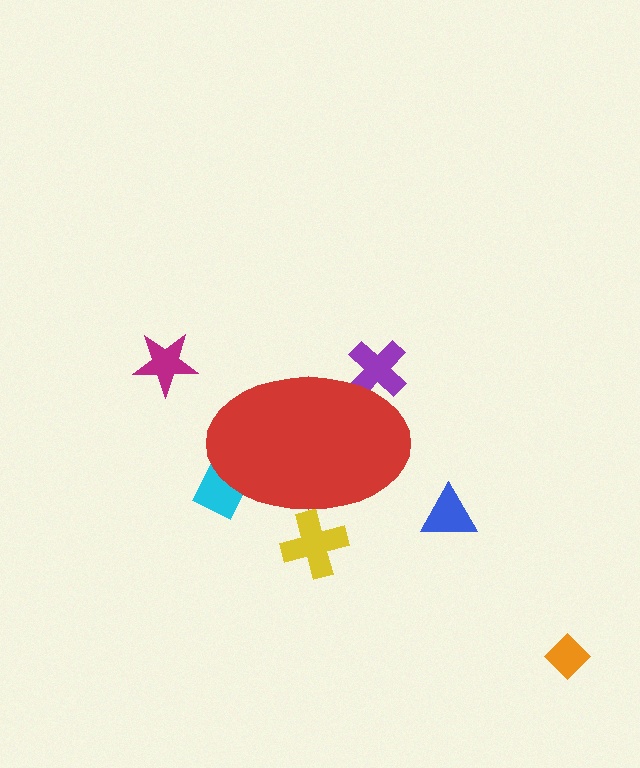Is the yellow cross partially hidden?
Yes, the yellow cross is partially hidden behind the red ellipse.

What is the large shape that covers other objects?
A red ellipse.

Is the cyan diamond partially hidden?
Yes, the cyan diamond is partially hidden behind the red ellipse.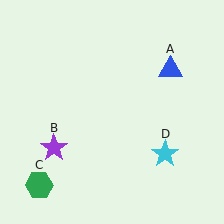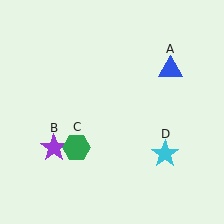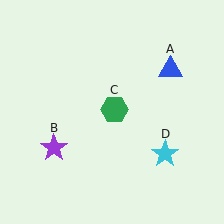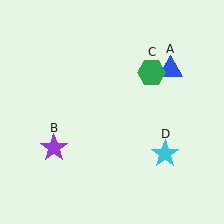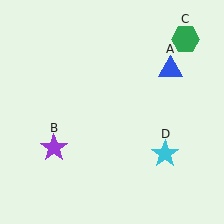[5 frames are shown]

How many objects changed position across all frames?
1 object changed position: green hexagon (object C).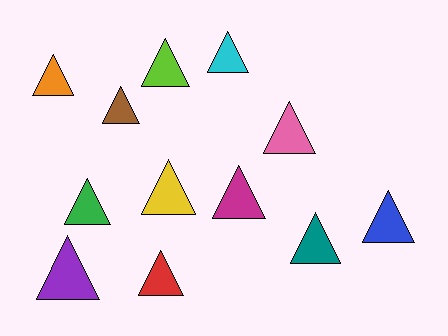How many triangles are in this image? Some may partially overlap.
There are 12 triangles.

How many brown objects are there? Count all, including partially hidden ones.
There is 1 brown object.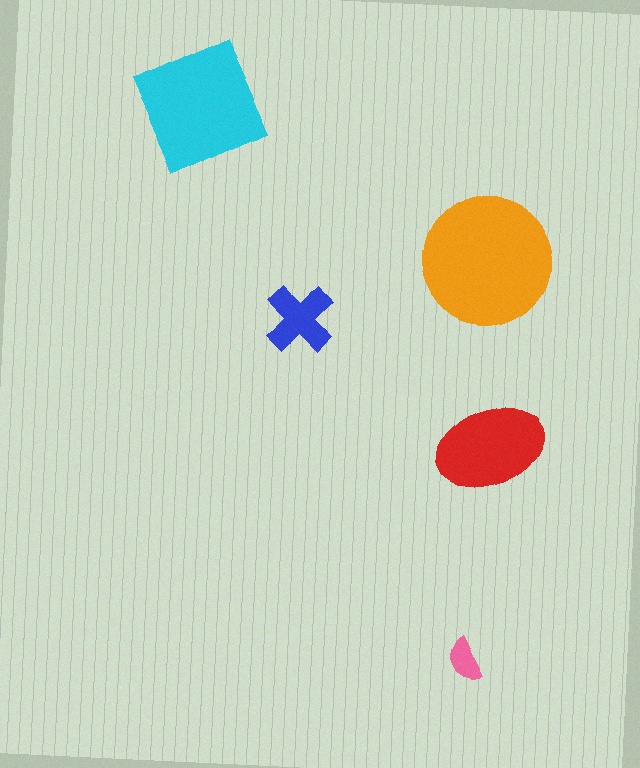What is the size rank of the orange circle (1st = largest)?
1st.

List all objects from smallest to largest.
The pink semicircle, the blue cross, the red ellipse, the cyan square, the orange circle.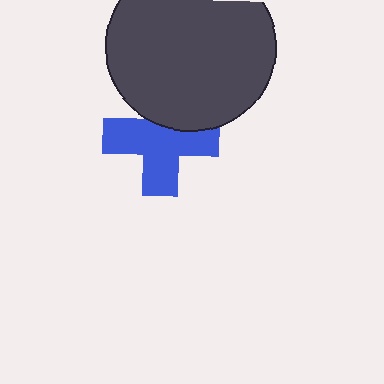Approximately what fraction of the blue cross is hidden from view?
Roughly 30% of the blue cross is hidden behind the dark gray circle.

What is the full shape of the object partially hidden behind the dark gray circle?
The partially hidden object is a blue cross.